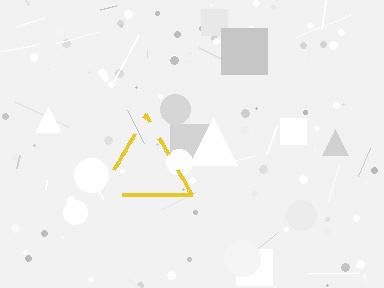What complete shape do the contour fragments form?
The contour fragments form a triangle.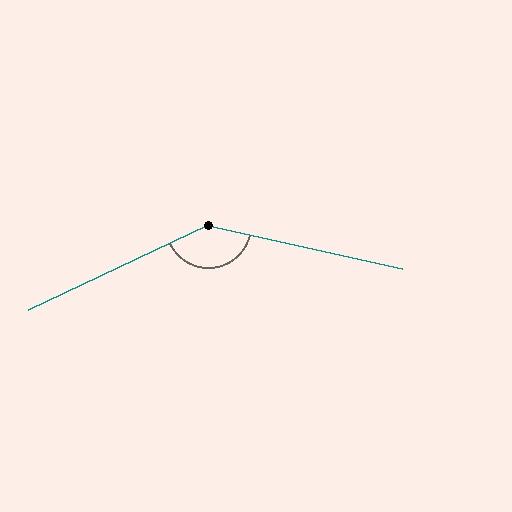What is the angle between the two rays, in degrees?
Approximately 142 degrees.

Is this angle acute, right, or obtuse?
It is obtuse.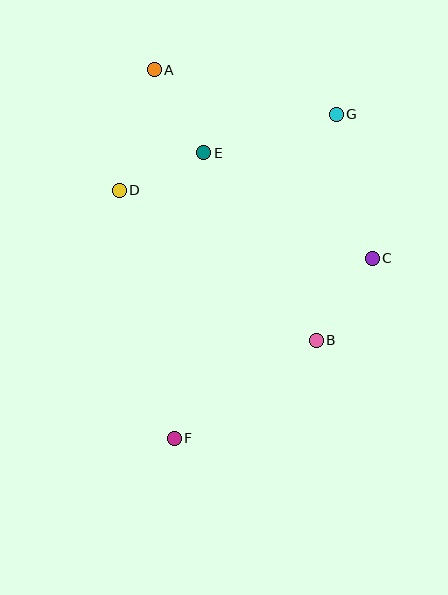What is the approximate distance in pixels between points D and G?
The distance between D and G is approximately 230 pixels.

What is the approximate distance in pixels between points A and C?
The distance between A and C is approximately 288 pixels.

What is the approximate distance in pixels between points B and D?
The distance between B and D is approximately 248 pixels.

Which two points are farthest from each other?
Points A and F are farthest from each other.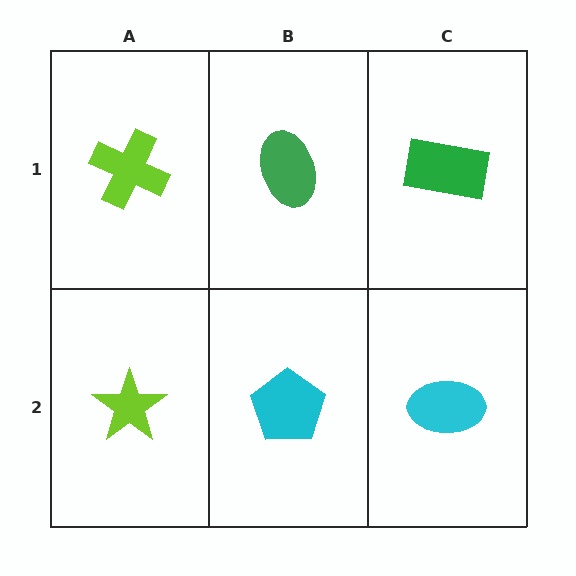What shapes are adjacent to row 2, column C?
A green rectangle (row 1, column C), a cyan pentagon (row 2, column B).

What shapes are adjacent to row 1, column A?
A lime star (row 2, column A), a green ellipse (row 1, column B).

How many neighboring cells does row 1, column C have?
2.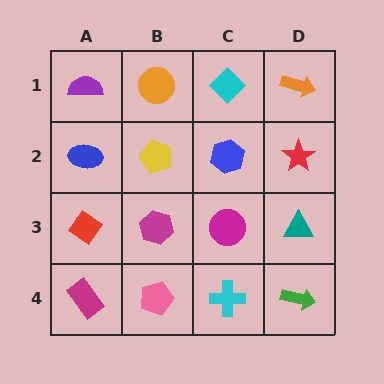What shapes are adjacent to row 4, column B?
A magenta hexagon (row 3, column B), a magenta rectangle (row 4, column A), a cyan cross (row 4, column C).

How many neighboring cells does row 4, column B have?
3.